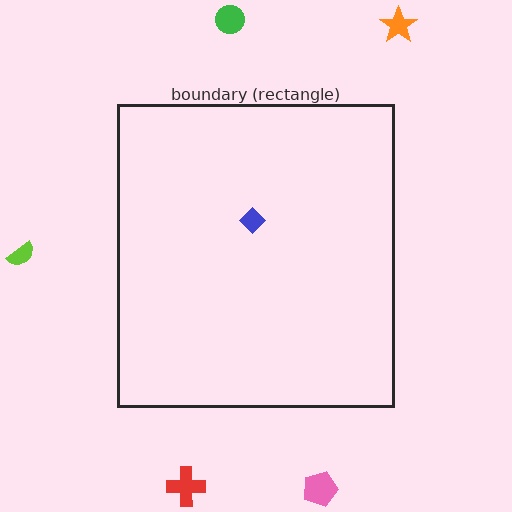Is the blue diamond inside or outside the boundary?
Inside.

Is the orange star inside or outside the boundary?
Outside.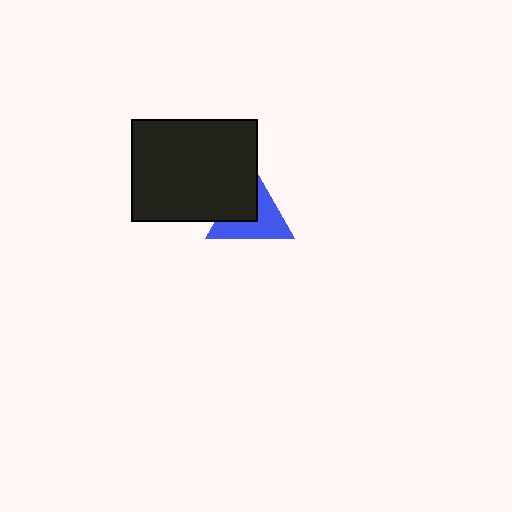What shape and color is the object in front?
The object in front is a black rectangle.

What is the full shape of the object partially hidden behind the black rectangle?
The partially hidden object is a blue triangle.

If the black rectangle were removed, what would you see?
You would see the complete blue triangle.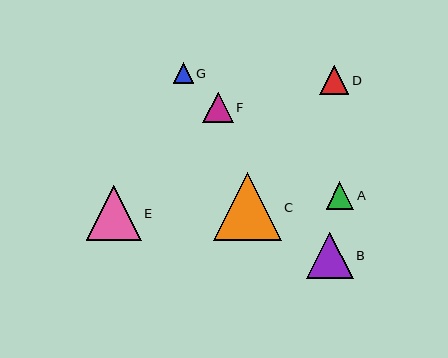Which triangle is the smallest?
Triangle G is the smallest with a size of approximately 20 pixels.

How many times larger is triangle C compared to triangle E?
Triangle C is approximately 1.2 times the size of triangle E.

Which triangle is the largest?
Triangle C is the largest with a size of approximately 68 pixels.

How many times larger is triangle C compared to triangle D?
Triangle C is approximately 2.3 times the size of triangle D.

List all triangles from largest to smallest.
From largest to smallest: C, E, B, F, D, A, G.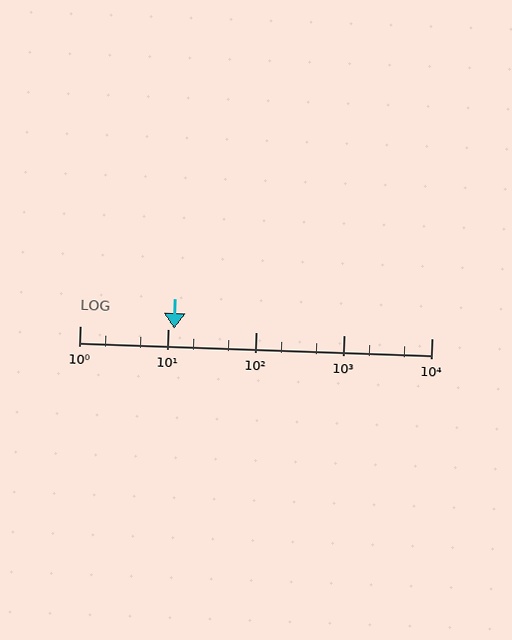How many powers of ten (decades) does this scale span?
The scale spans 4 decades, from 1 to 10000.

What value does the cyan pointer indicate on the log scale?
The pointer indicates approximately 12.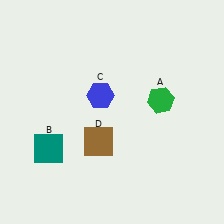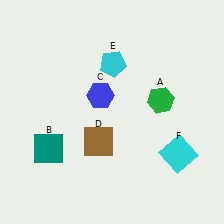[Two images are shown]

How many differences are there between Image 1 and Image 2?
There are 2 differences between the two images.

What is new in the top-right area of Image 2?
A cyan pentagon (E) was added in the top-right area of Image 2.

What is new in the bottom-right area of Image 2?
A cyan square (F) was added in the bottom-right area of Image 2.